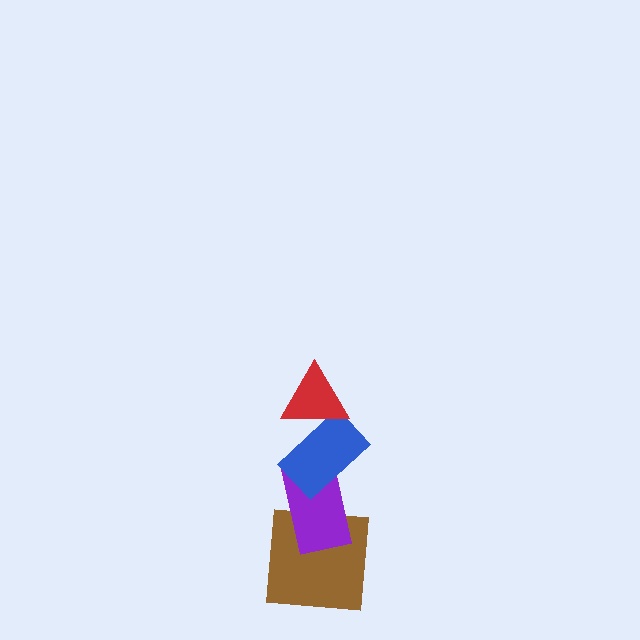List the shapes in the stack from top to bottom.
From top to bottom: the red triangle, the blue rectangle, the purple rectangle, the brown square.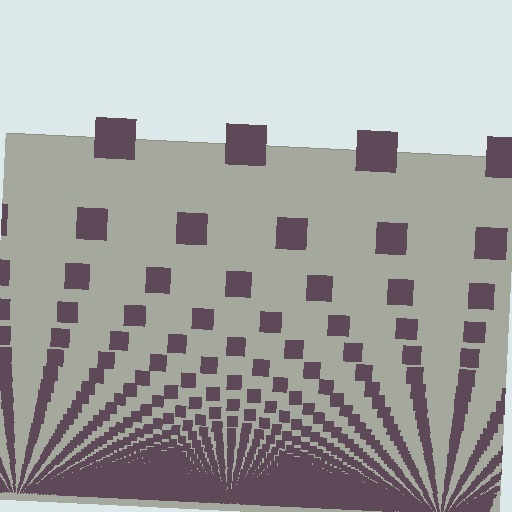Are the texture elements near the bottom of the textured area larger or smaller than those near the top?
Smaller. The gradient is inverted — elements near the bottom are smaller and denser.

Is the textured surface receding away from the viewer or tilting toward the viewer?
The surface appears to tilt toward the viewer. Texture elements get larger and sparser toward the top.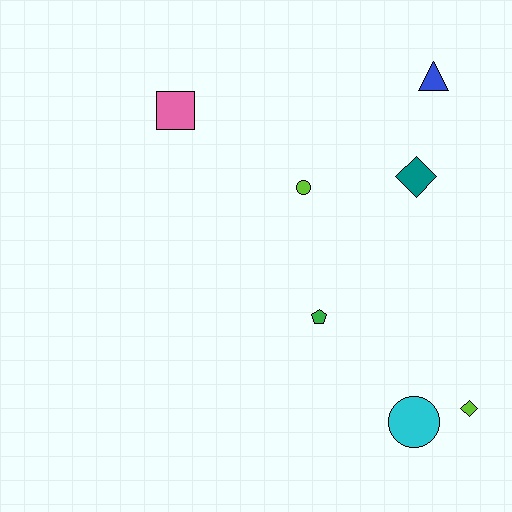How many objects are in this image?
There are 7 objects.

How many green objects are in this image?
There is 1 green object.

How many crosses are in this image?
There are no crosses.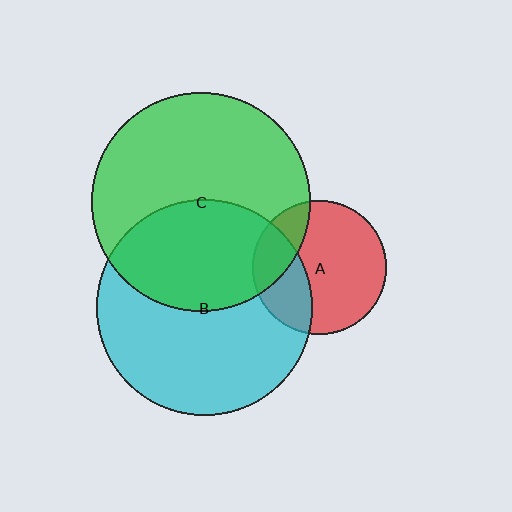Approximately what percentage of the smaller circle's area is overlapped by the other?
Approximately 40%.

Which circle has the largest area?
Circle C (green).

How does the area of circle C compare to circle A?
Approximately 2.7 times.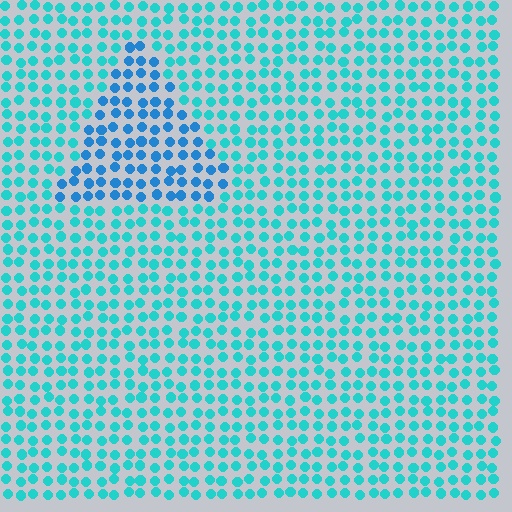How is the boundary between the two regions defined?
The boundary is defined purely by a slight shift in hue (about 29 degrees). Spacing, size, and orientation are identical on both sides.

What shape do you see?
I see a triangle.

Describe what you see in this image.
The image is filled with small cyan elements in a uniform arrangement. A triangle-shaped region is visible where the elements are tinted to a slightly different hue, forming a subtle color boundary.